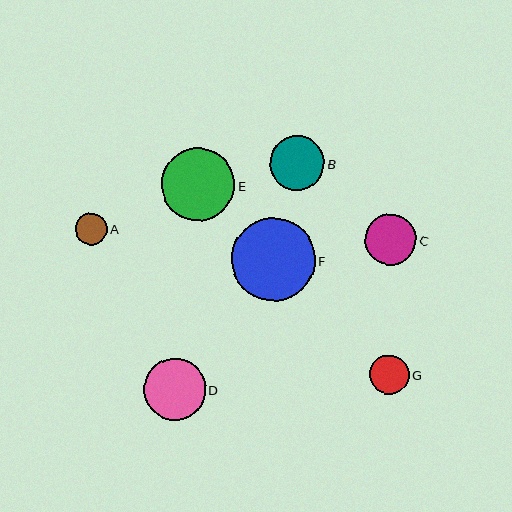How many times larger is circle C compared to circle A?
Circle C is approximately 1.6 times the size of circle A.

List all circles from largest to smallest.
From largest to smallest: F, E, D, B, C, G, A.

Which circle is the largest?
Circle F is the largest with a size of approximately 83 pixels.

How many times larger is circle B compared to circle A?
Circle B is approximately 1.7 times the size of circle A.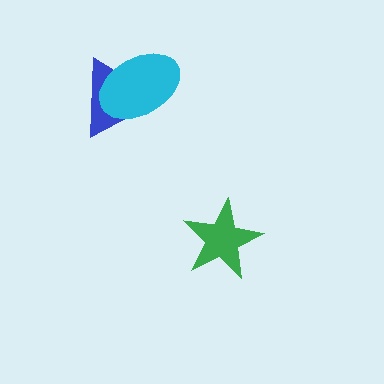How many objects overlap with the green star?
0 objects overlap with the green star.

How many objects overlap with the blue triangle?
1 object overlaps with the blue triangle.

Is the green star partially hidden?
No, no other shape covers it.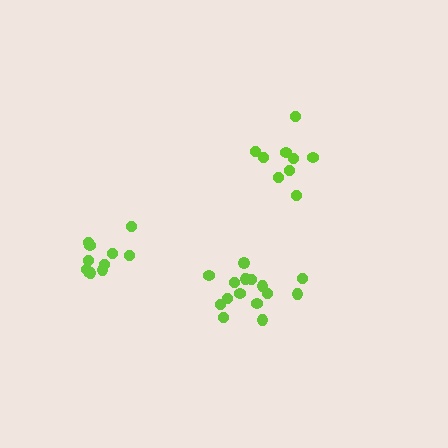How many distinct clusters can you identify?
There are 3 distinct clusters.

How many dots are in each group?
Group 1: 15 dots, Group 2: 9 dots, Group 3: 11 dots (35 total).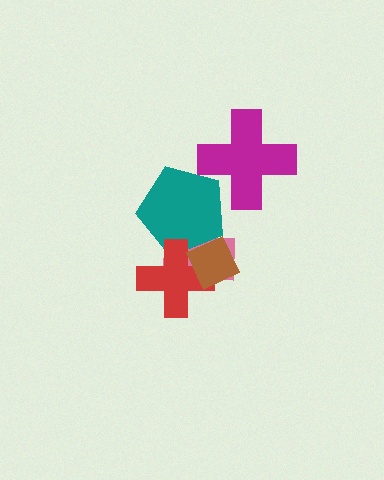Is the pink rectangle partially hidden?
Yes, it is partially covered by another shape.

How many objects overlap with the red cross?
3 objects overlap with the red cross.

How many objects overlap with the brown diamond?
3 objects overlap with the brown diamond.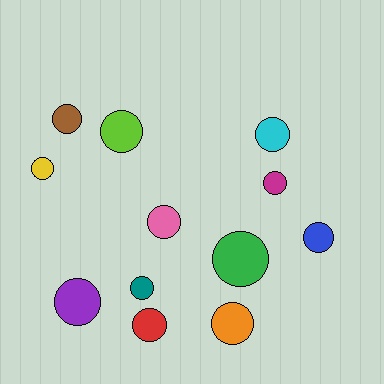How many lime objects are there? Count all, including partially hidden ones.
There is 1 lime object.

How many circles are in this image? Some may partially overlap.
There are 12 circles.